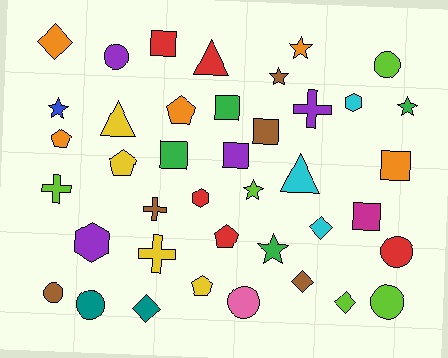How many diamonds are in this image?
There are 5 diamonds.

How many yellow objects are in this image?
There are 4 yellow objects.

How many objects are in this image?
There are 40 objects.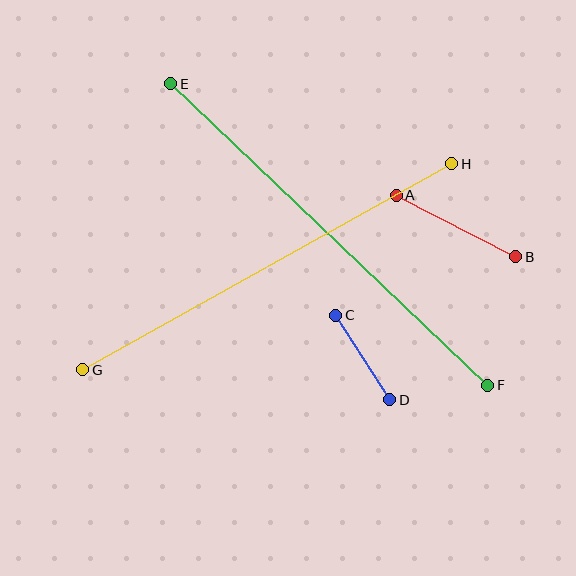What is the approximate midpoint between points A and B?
The midpoint is at approximately (456, 226) pixels.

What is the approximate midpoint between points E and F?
The midpoint is at approximately (329, 234) pixels.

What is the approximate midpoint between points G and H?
The midpoint is at approximately (267, 267) pixels.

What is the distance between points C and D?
The distance is approximately 100 pixels.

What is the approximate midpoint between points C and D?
The midpoint is at approximately (363, 358) pixels.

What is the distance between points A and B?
The distance is approximately 134 pixels.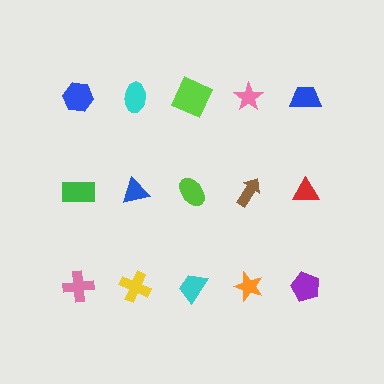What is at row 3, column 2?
A yellow cross.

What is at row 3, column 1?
A pink cross.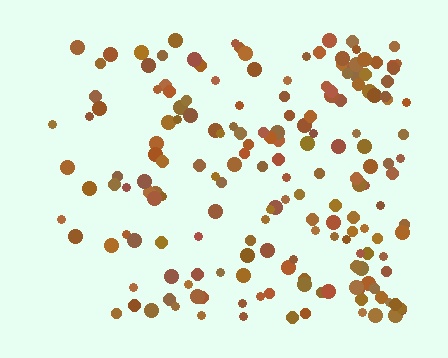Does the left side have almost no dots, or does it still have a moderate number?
Still a moderate number, just noticeably fewer than the right.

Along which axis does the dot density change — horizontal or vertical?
Horizontal.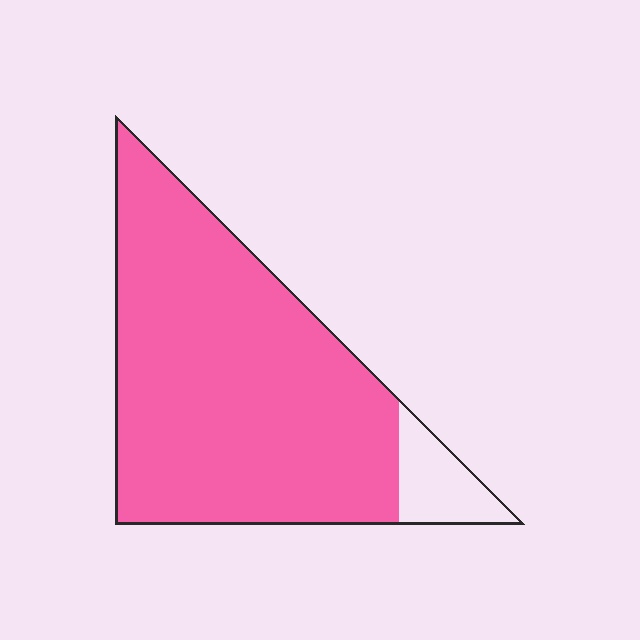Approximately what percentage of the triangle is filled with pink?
Approximately 90%.